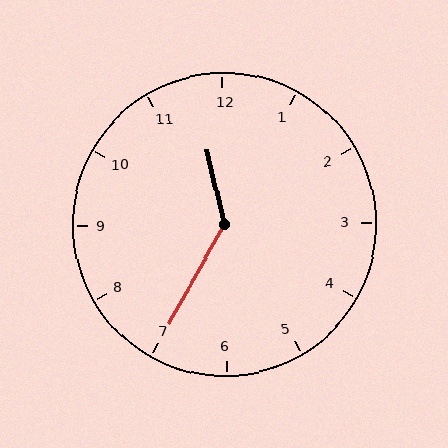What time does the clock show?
11:35.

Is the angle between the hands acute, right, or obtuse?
It is obtuse.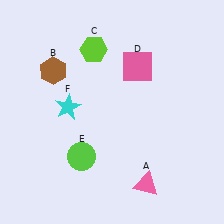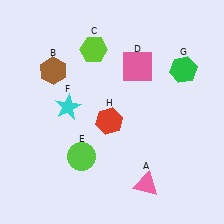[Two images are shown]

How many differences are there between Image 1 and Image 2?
There are 2 differences between the two images.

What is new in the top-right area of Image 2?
A green hexagon (G) was added in the top-right area of Image 2.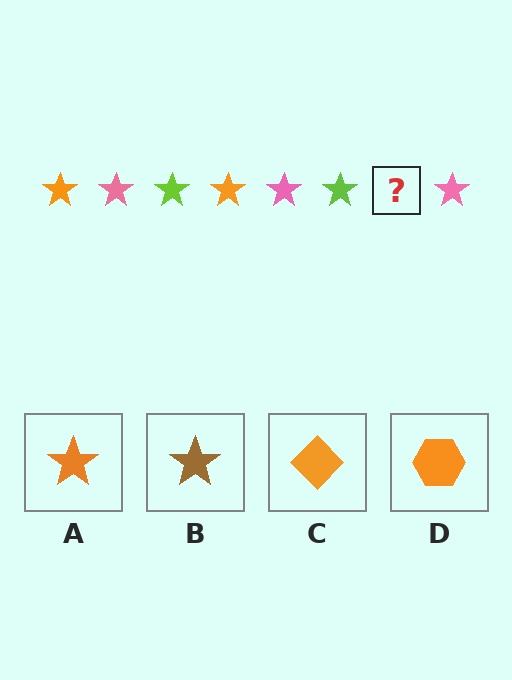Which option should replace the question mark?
Option A.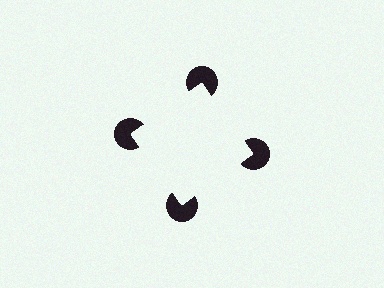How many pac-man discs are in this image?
There are 4 — one at each vertex of the illusory square.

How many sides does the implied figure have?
4 sides.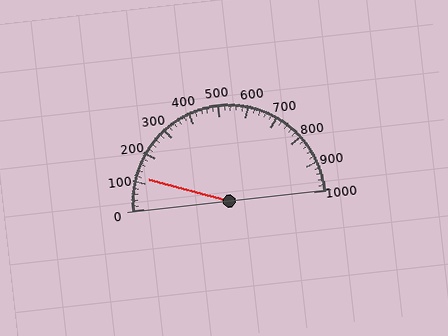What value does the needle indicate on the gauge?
The needle indicates approximately 120.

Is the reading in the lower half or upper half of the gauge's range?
The reading is in the lower half of the range (0 to 1000).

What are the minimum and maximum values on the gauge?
The gauge ranges from 0 to 1000.